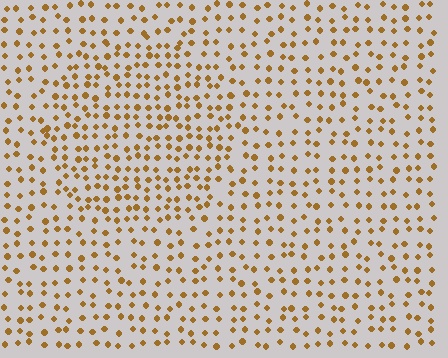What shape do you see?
I see a circle.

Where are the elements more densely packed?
The elements are more densely packed inside the circle boundary.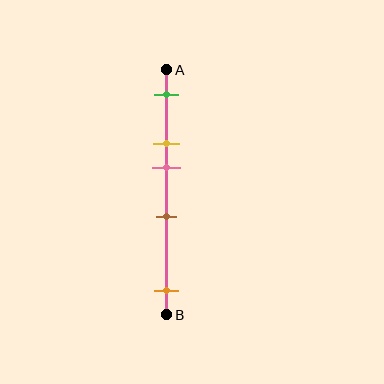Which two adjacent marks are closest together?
The yellow and pink marks are the closest adjacent pair.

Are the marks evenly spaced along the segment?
No, the marks are not evenly spaced.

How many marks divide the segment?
There are 5 marks dividing the segment.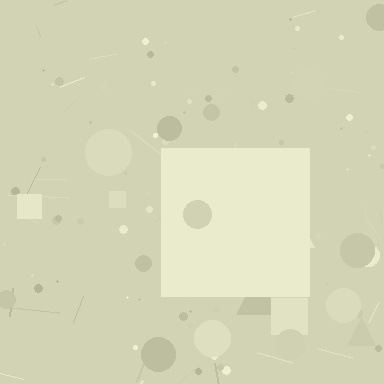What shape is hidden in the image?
A square is hidden in the image.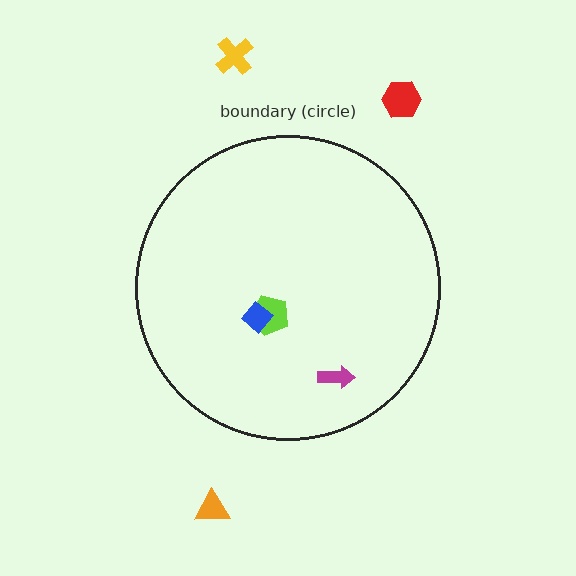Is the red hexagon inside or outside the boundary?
Outside.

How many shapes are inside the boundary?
3 inside, 3 outside.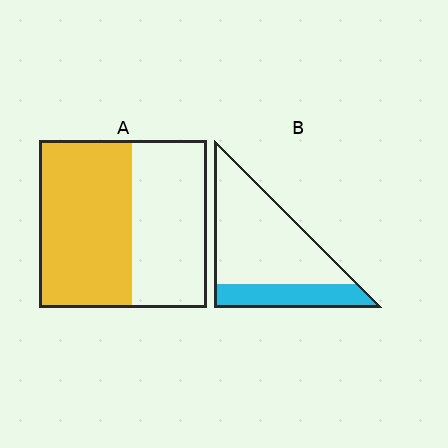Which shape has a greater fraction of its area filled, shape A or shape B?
Shape A.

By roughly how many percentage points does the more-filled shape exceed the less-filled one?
By roughly 30 percentage points (A over B).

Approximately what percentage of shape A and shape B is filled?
A is approximately 55% and B is approximately 25%.